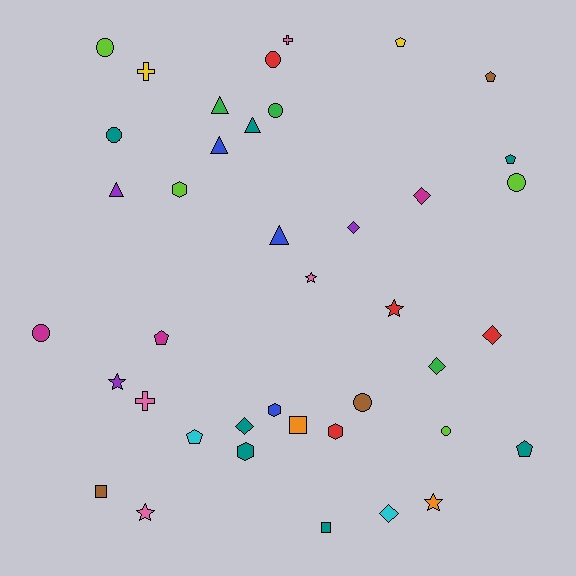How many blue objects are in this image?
There are 3 blue objects.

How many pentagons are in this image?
There are 6 pentagons.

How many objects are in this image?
There are 40 objects.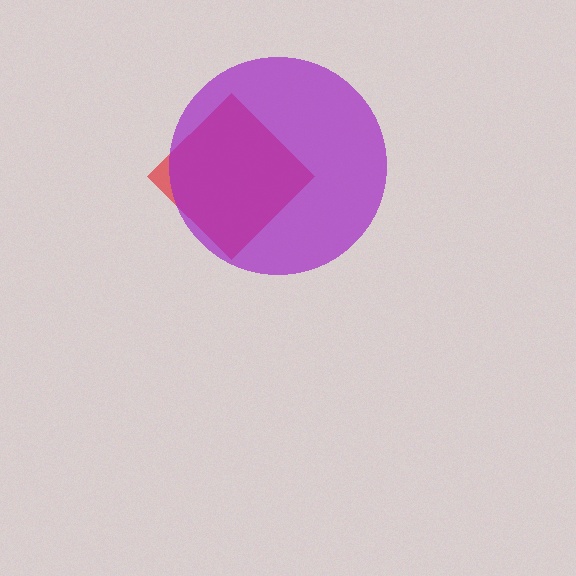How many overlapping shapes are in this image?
There are 2 overlapping shapes in the image.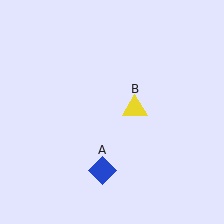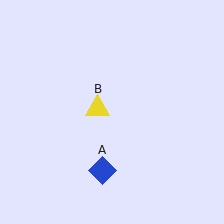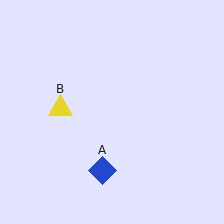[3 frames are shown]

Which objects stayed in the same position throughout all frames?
Blue diamond (object A) remained stationary.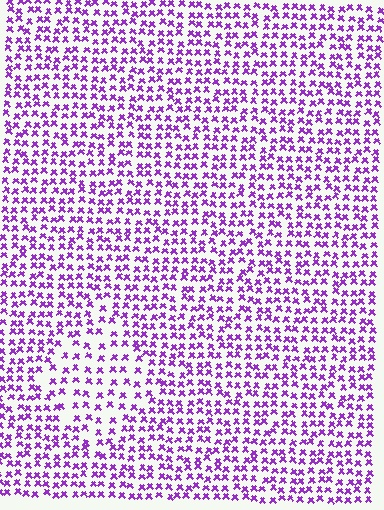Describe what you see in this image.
The image contains small purple elements arranged at two different densities. A diamond-shaped region is visible where the elements are less densely packed than the surrounding area.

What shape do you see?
I see a diamond.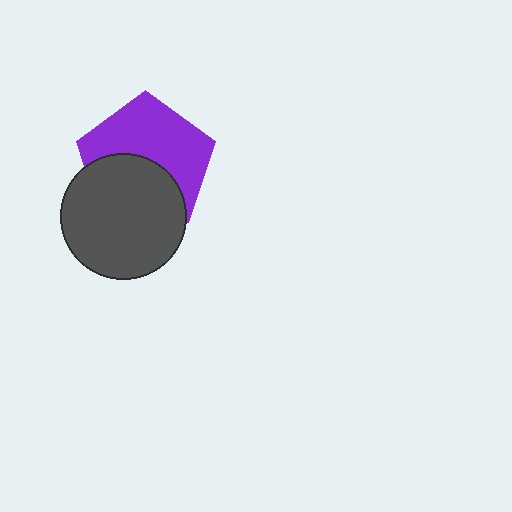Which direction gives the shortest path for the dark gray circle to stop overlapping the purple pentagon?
Moving down gives the shortest separation.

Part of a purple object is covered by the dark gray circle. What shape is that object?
It is a pentagon.